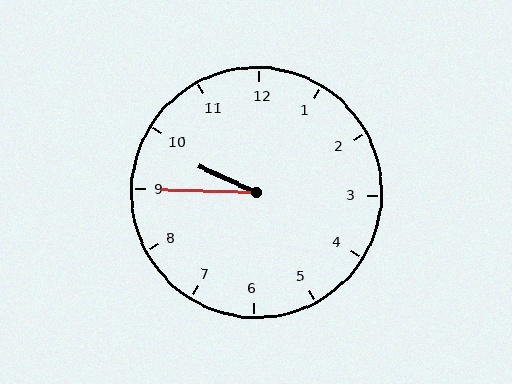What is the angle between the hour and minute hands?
Approximately 22 degrees.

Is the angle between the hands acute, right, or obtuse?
It is acute.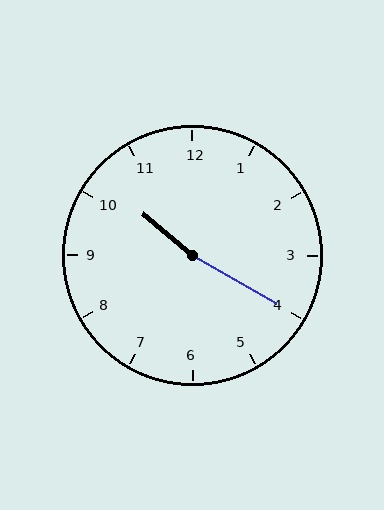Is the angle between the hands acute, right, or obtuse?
It is obtuse.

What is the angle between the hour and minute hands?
Approximately 170 degrees.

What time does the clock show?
10:20.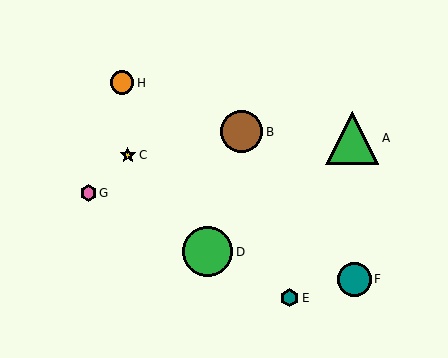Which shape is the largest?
The green triangle (labeled A) is the largest.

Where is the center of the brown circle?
The center of the brown circle is at (242, 132).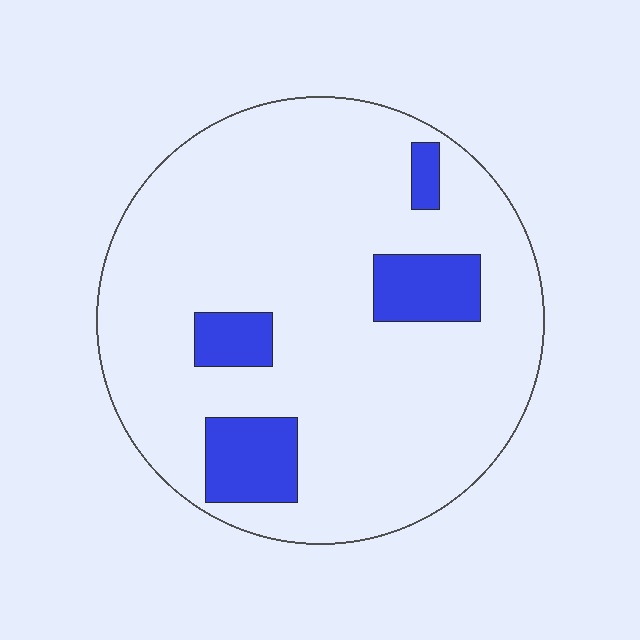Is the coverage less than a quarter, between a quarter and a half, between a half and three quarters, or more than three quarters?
Less than a quarter.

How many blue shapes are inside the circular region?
4.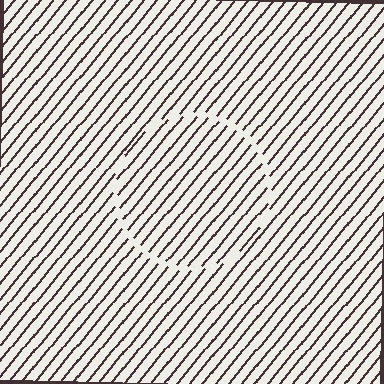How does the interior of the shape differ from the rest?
The interior of the shape contains the same grating, shifted by half a period — the contour is defined by the phase discontinuity where line-ends from the inner and outer gratings abut.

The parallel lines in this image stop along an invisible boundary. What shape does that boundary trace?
An illusory circle. The interior of the shape contains the same grating, shifted by half a period — the contour is defined by the phase discontinuity where line-ends from the inner and outer gratings abut.